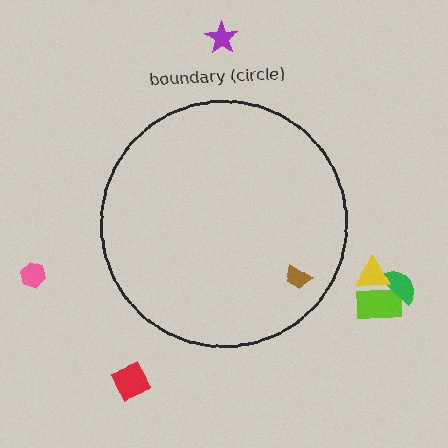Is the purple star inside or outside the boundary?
Outside.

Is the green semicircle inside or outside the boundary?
Outside.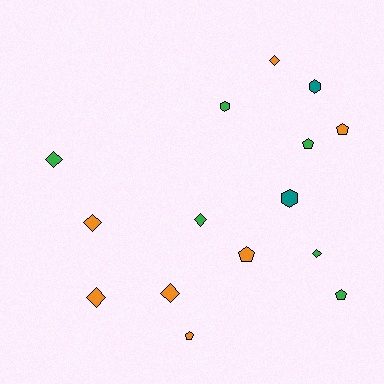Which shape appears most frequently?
Diamond, with 7 objects.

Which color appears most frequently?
Orange, with 7 objects.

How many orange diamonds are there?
There are 4 orange diamonds.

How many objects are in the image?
There are 15 objects.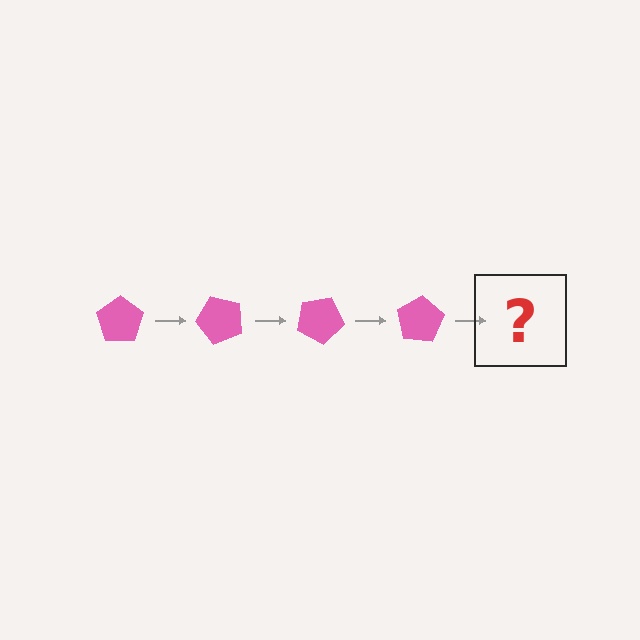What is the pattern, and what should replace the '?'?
The pattern is that the pentagon rotates 50 degrees each step. The '?' should be a pink pentagon rotated 200 degrees.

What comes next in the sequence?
The next element should be a pink pentagon rotated 200 degrees.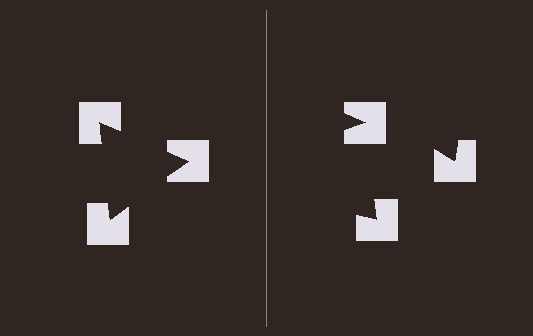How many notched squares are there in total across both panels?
6 — 3 on each side.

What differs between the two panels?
The notched squares are positioned identically on both sides; only the wedge orientations differ. On the left they align to a triangle; on the right they are misaligned.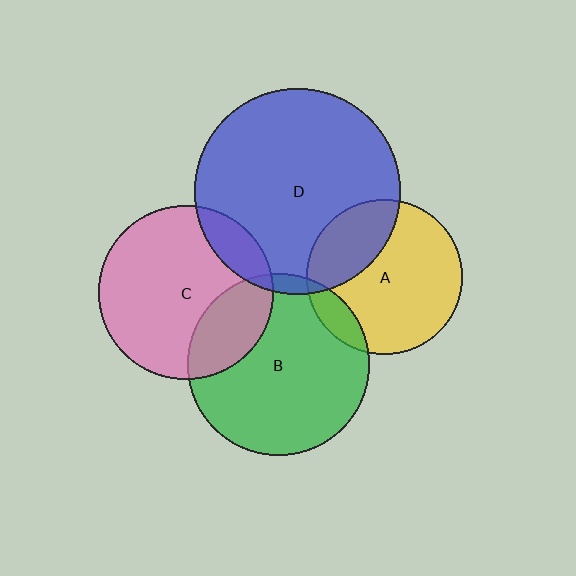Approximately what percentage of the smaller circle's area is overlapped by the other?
Approximately 10%.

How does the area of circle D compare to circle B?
Approximately 1.3 times.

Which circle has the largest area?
Circle D (blue).